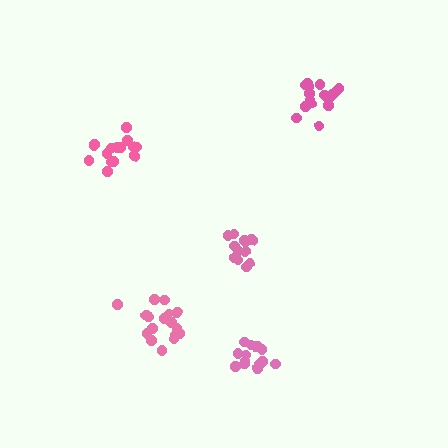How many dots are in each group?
Group 1: 16 dots, Group 2: 13 dots, Group 3: 16 dots, Group 4: 17 dots, Group 5: 14 dots (76 total).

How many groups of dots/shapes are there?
There are 5 groups.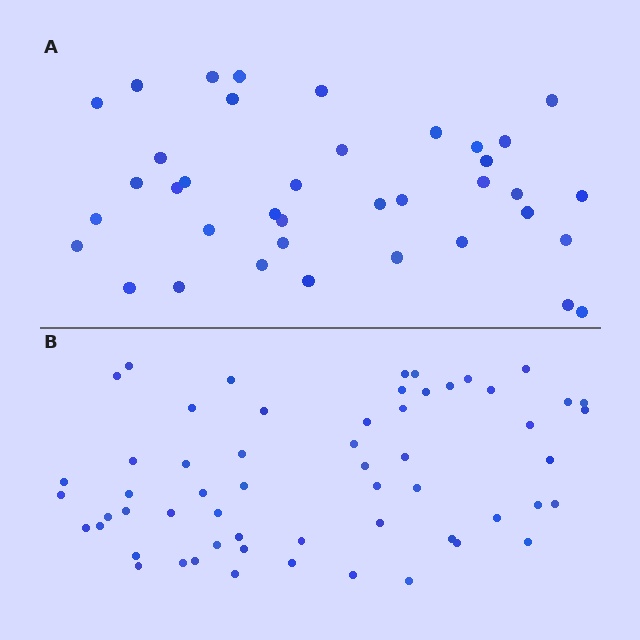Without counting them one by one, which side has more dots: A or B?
Region B (the bottom region) has more dots.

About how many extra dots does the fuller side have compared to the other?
Region B has approximately 20 more dots than region A.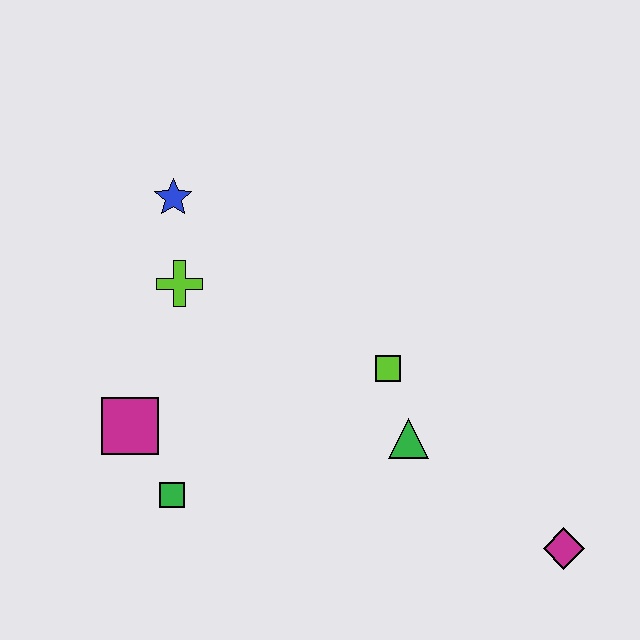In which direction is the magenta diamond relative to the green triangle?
The magenta diamond is to the right of the green triangle.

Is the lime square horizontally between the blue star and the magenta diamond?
Yes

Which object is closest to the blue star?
The lime cross is closest to the blue star.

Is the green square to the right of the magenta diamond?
No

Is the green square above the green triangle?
No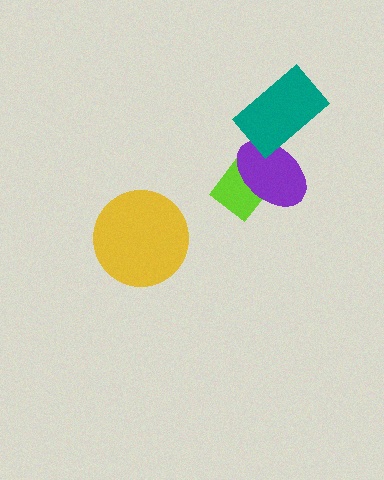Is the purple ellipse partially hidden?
Yes, it is partially covered by another shape.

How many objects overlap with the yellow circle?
0 objects overlap with the yellow circle.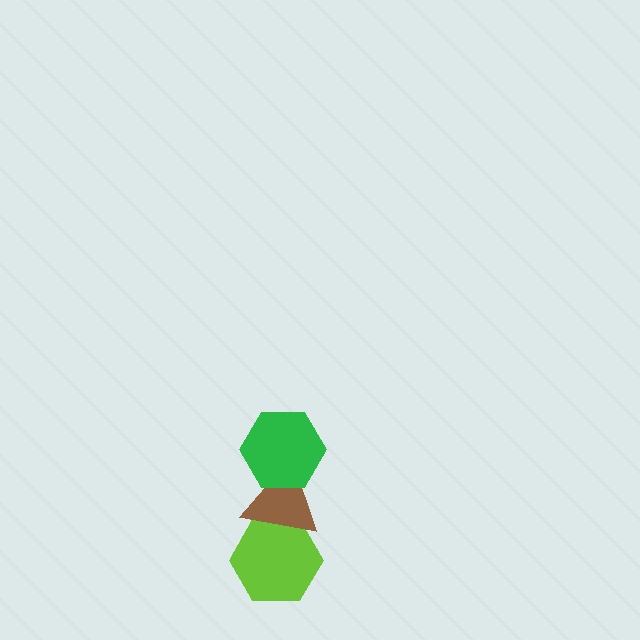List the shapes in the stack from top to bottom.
From top to bottom: the green hexagon, the brown triangle, the lime hexagon.